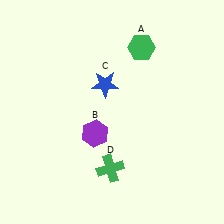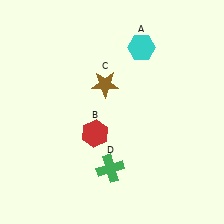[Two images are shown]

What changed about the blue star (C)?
In Image 1, C is blue. In Image 2, it changed to brown.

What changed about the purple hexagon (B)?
In Image 1, B is purple. In Image 2, it changed to red.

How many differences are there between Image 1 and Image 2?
There are 3 differences between the two images.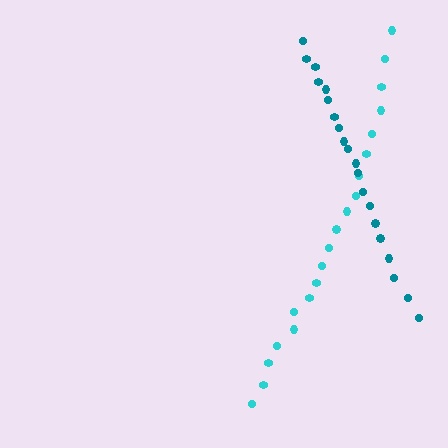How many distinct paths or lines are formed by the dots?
There are 2 distinct paths.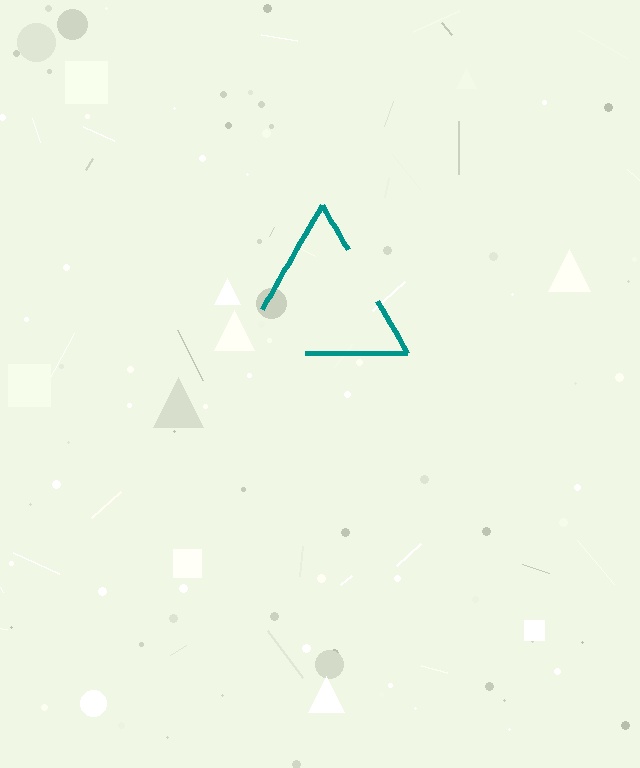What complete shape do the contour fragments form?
The contour fragments form a triangle.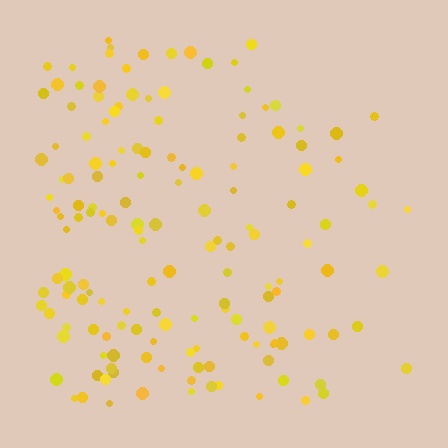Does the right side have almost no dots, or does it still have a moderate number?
Still a moderate number, just noticeably fewer than the left.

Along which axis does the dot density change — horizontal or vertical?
Horizontal.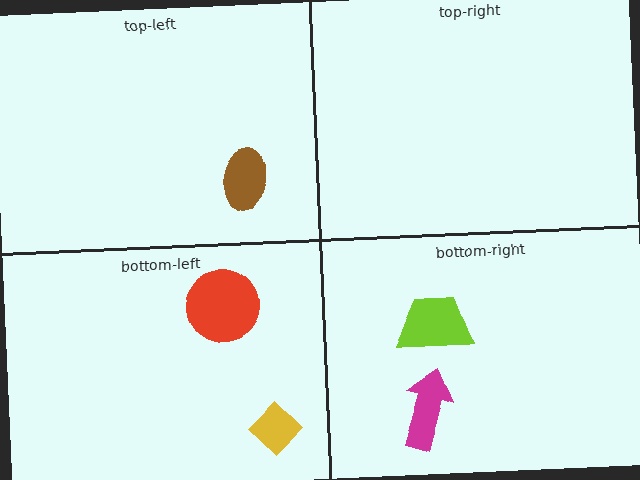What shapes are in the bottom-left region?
The yellow diamond, the red circle.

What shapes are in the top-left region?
The brown ellipse.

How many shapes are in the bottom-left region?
2.